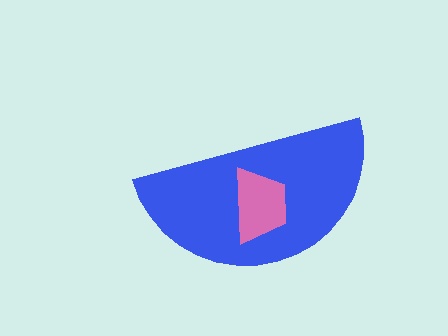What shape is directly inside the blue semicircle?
The pink trapezoid.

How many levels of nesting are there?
2.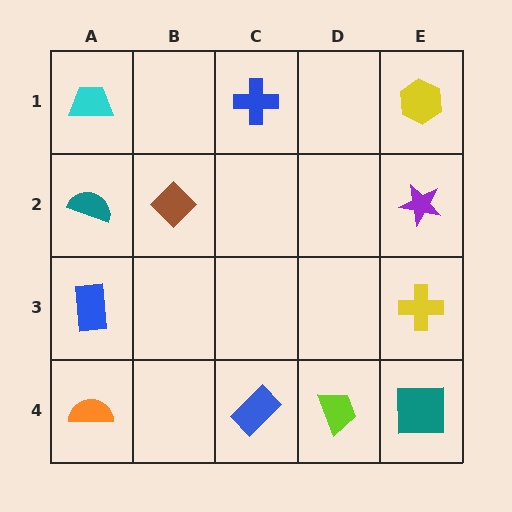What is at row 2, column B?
A brown diamond.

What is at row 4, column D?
A lime trapezoid.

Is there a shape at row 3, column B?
No, that cell is empty.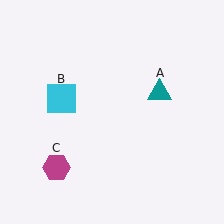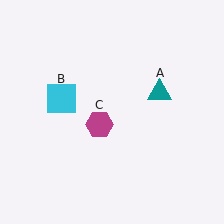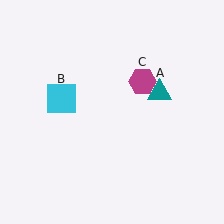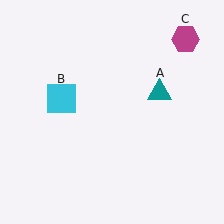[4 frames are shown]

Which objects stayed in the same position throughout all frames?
Teal triangle (object A) and cyan square (object B) remained stationary.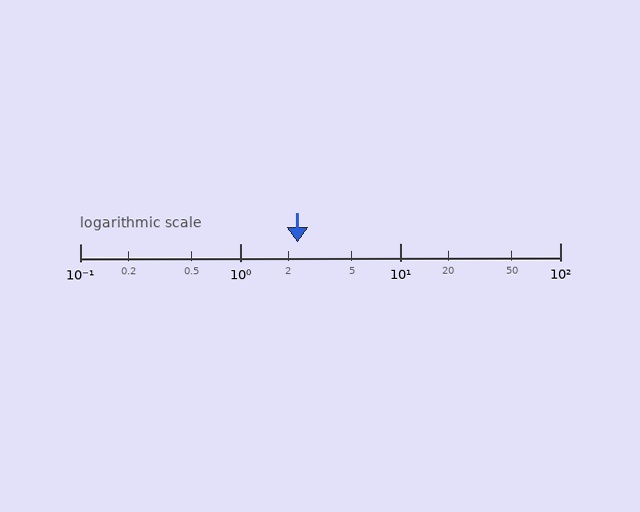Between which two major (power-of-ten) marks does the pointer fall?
The pointer is between 1 and 10.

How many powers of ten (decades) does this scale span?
The scale spans 3 decades, from 0.1 to 100.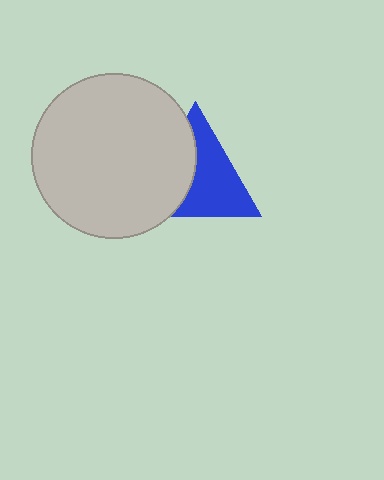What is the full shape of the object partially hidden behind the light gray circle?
The partially hidden object is a blue triangle.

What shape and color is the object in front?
The object in front is a light gray circle.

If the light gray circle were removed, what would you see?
You would see the complete blue triangle.